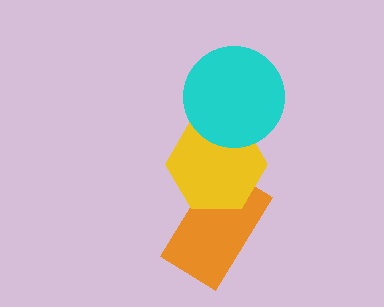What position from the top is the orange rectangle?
The orange rectangle is 3rd from the top.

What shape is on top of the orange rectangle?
The yellow hexagon is on top of the orange rectangle.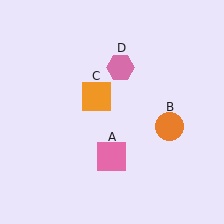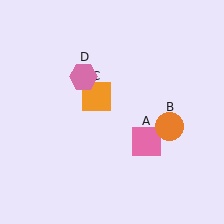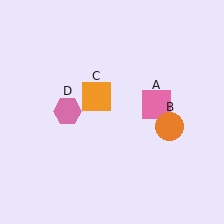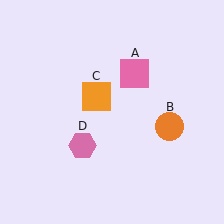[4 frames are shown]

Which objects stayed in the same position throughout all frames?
Orange circle (object B) and orange square (object C) remained stationary.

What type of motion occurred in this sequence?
The pink square (object A), pink hexagon (object D) rotated counterclockwise around the center of the scene.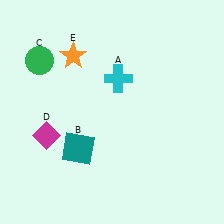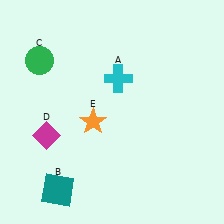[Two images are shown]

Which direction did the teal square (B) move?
The teal square (B) moved down.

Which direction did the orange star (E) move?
The orange star (E) moved down.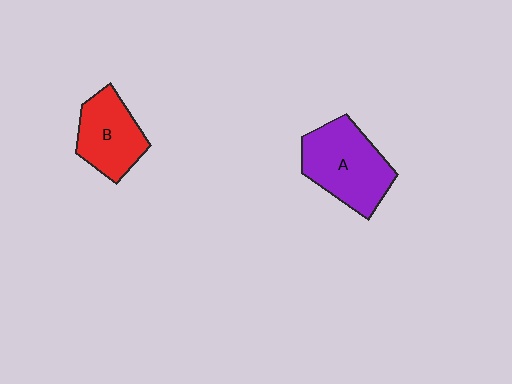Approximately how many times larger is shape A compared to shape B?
Approximately 1.3 times.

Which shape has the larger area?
Shape A (purple).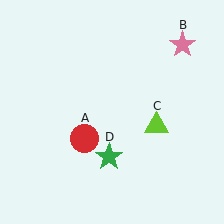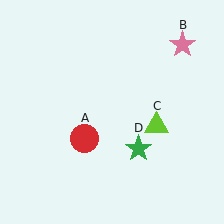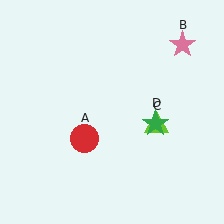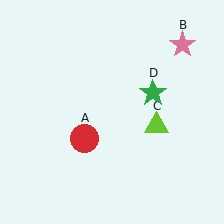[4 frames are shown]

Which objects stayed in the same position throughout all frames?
Red circle (object A) and pink star (object B) and lime triangle (object C) remained stationary.